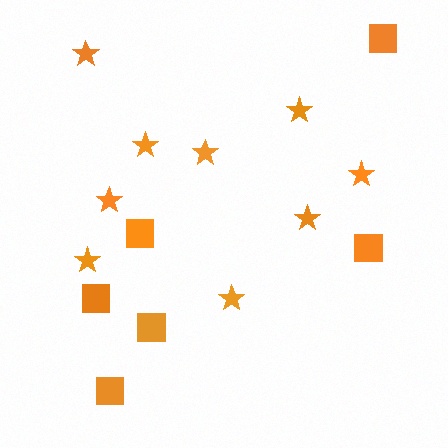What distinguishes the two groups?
There are 2 groups: one group of stars (9) and one group of squares (6).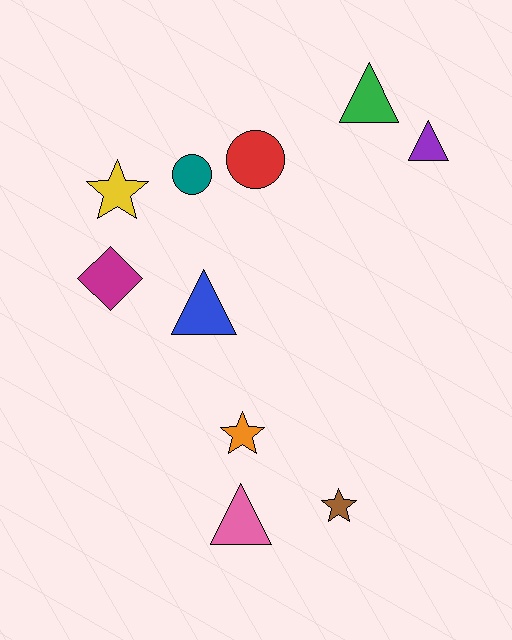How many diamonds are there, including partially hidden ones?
There is 1 diamond.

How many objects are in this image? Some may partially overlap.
There are 10 objects.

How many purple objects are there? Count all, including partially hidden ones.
There is 1 purple object.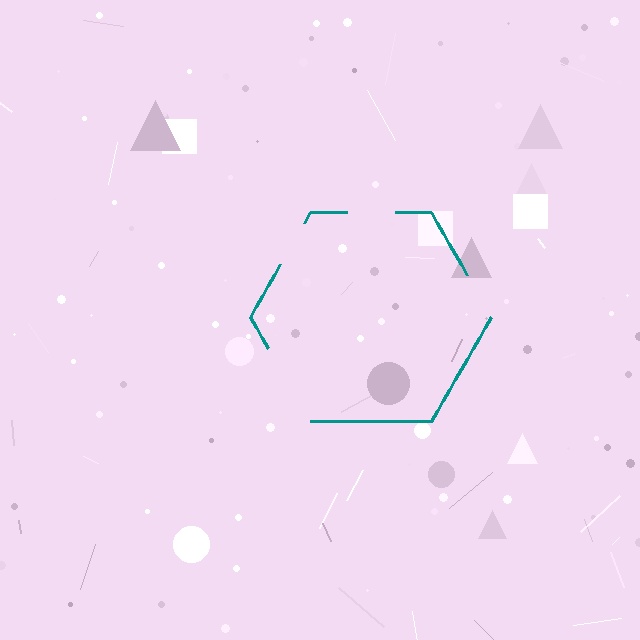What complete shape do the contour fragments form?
The contour fragments form a hexagon.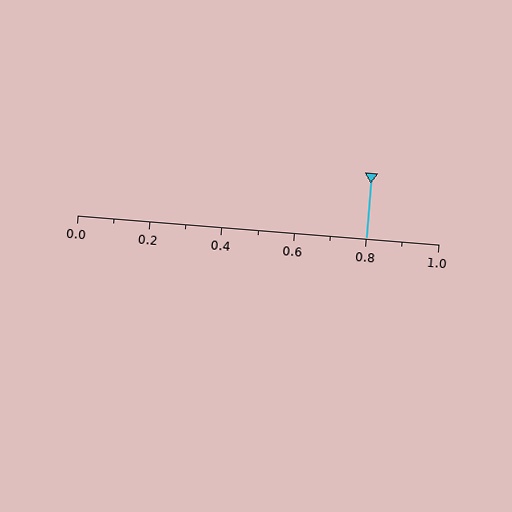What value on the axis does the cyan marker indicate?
The marker indicates approximately 0.8.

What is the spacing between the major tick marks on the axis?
The major ticks are spaced 0.2 apart.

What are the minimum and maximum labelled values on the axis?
The axis runs from 0.0 to 1.0.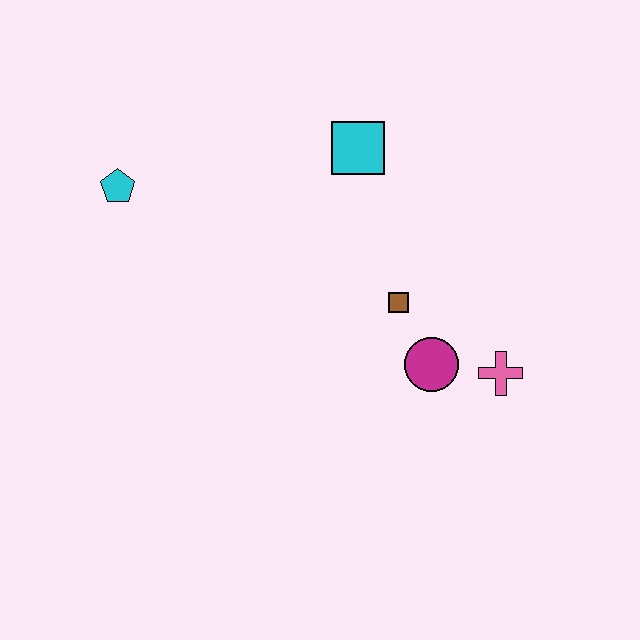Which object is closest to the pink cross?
The magenta circle is closest to the pink cross.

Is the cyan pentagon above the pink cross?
Yes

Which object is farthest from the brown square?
The cyan pentagon is farthest from the brown square.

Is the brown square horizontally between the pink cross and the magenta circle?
No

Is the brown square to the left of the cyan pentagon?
No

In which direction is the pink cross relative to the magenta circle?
The pink cross is to the right of the magenta circle.